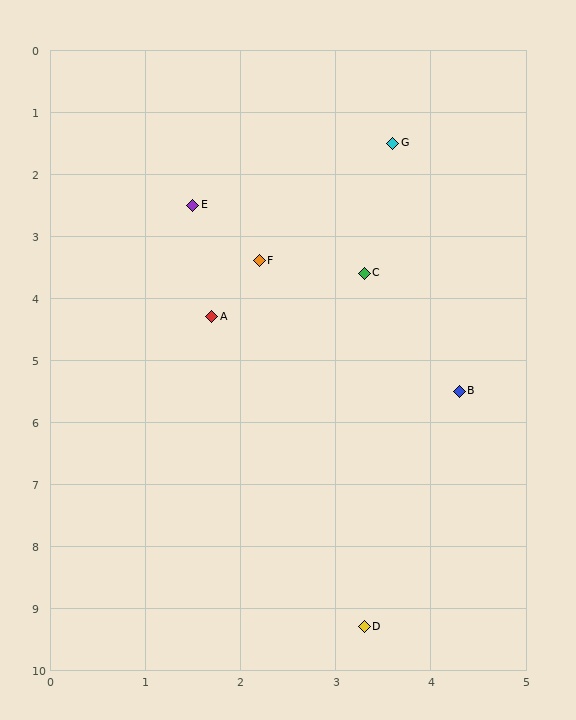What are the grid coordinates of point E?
Point E is at approximately (1.5, 2.5).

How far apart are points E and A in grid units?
Points E and A are about 1.8 grid units apart.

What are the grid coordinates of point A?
Point A is at approximately (1.7, 4.3).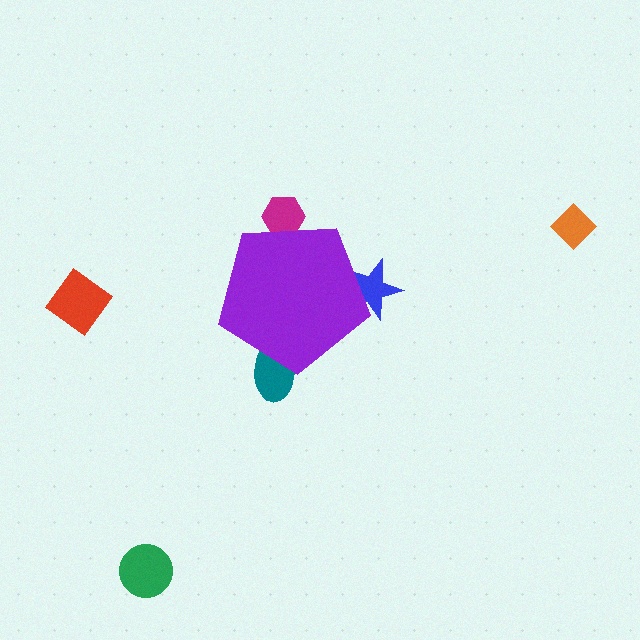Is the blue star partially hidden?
Yes, the blue star is partially hidden behind the purple pentagon.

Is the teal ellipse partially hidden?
Yes, the teal ellipse is partially hidden behind the purple pentagon.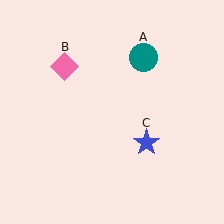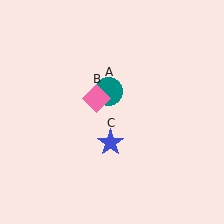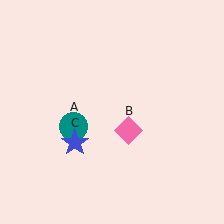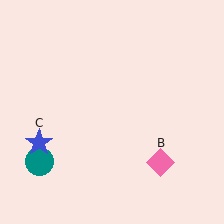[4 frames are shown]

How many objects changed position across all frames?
3 objects changed position: teal circle (object A), pink diamond (object B), blue star (object C).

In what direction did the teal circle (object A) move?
The teal circle (object A) moved down and to the left.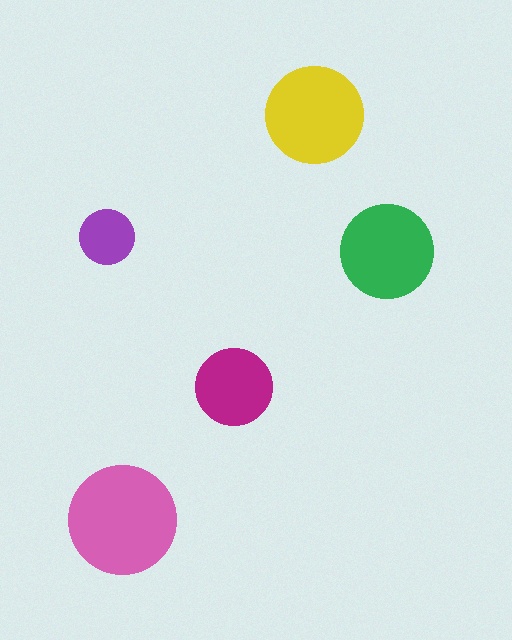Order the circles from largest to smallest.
the pink one, the yellow one, the green one, the magenta one, the purple one.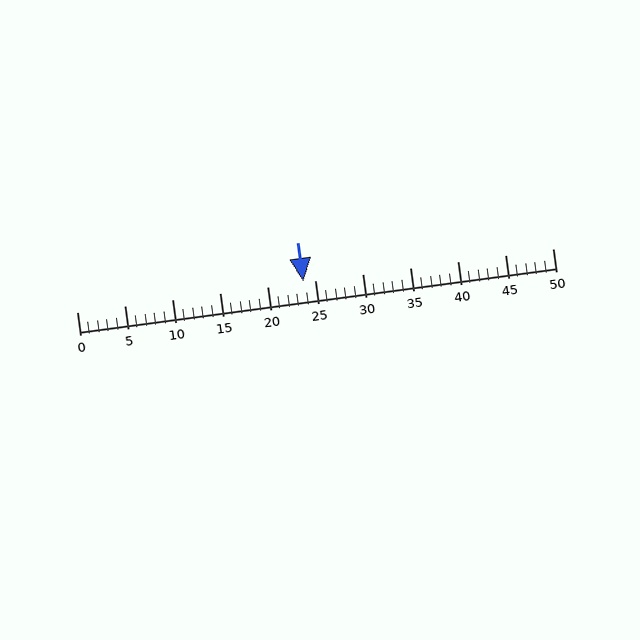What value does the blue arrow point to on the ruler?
The blue arrow points to approximately 24.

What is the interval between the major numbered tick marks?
The major tick marks are spaced 5 units apart.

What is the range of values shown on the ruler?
The ruler shows values from 0 to 50.